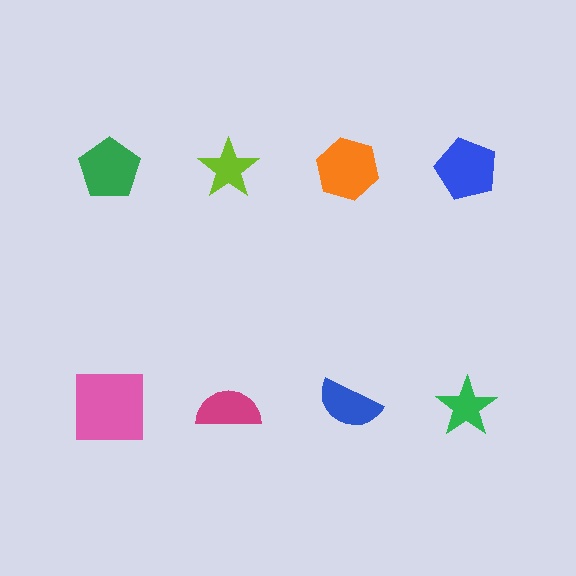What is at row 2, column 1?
A pink square.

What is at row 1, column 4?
A blue pentagon.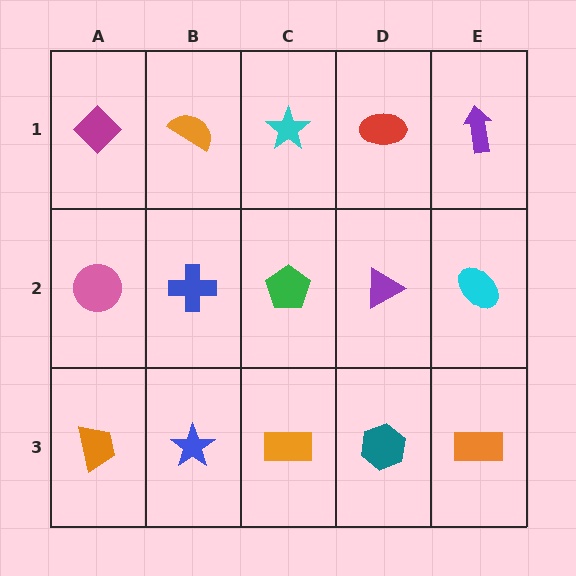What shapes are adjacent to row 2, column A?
A magenta diamond (row 1, column A), an orange trapezoid (row 3, column A), a blue cross (row 2, column B).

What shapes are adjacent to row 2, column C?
A cyan star (row 1, column C), an orange rectangle (row 3, column C), a blue cross (row 2, column B), a purple triangle (row 2, column D).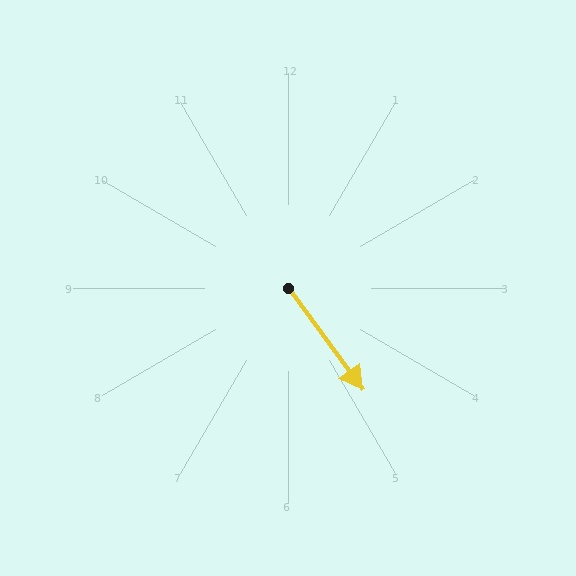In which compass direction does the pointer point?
Southeast.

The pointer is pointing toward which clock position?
Roughly 5 o'clock.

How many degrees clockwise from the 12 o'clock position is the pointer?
Approximately 144 degrees.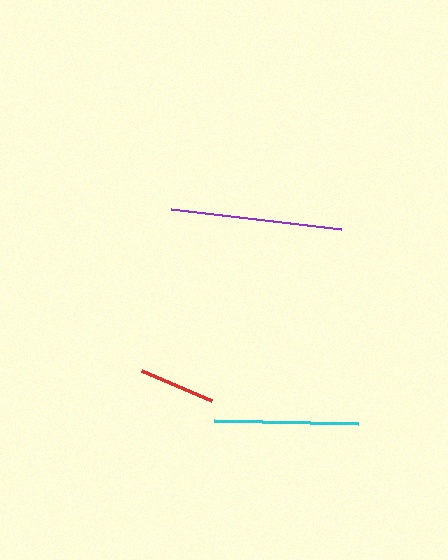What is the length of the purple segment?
The purple segment is approximately 171 pixels long.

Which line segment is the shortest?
The red line is the shortest at approximately 76 pixels.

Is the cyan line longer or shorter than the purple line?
The purple line is longer than the cyan line.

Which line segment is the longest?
The purple line is the longest at approximately 171 pixels.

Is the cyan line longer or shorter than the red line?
The cyan line is longer than the red line.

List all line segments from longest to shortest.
From longest to shortest: purple, cyan, red.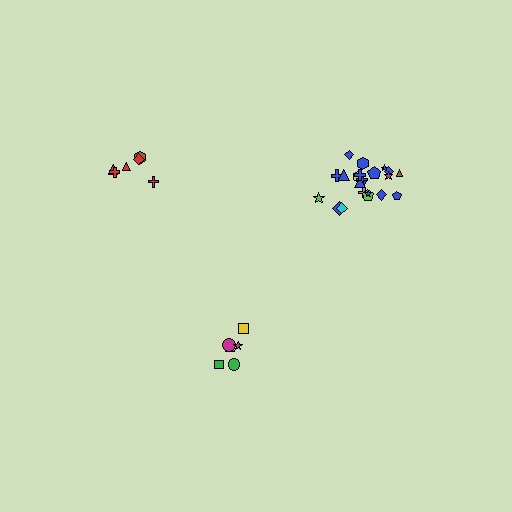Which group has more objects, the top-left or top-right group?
The top-right group.